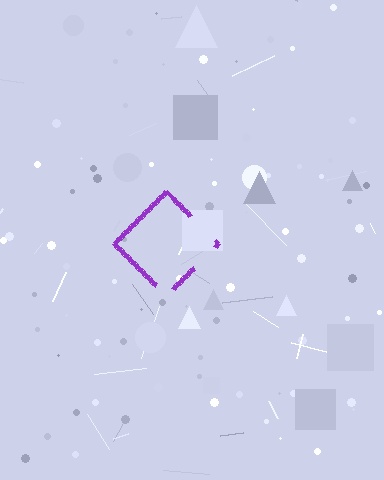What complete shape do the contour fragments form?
The contour fragments form a diamond.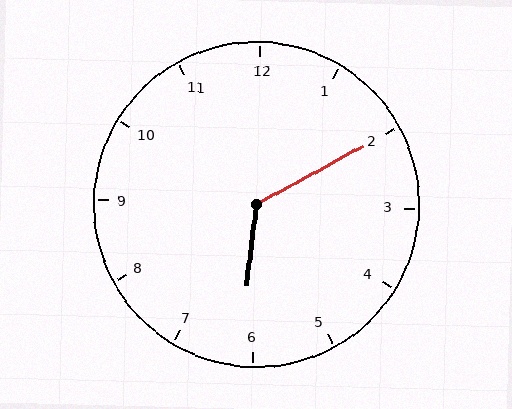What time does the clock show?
6:10.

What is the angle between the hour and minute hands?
Approximately 125 degrees.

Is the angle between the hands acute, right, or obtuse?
It is obtuse.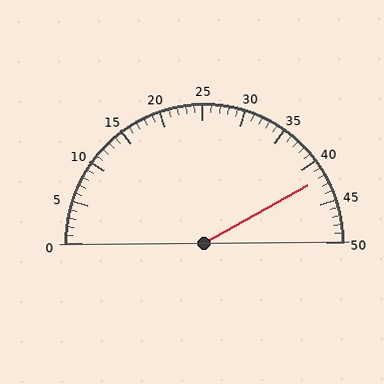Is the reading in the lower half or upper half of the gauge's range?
The reading is in the upper half of the range (0 to 50).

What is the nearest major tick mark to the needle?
The nearest major tick mark is 40.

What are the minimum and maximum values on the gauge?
The gauge ranges from 0 to 50.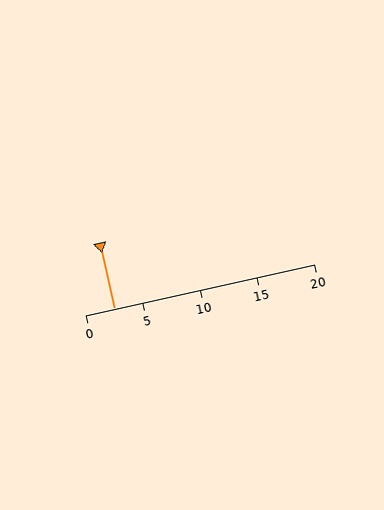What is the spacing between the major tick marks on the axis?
The major ticks are spaced 5 apart.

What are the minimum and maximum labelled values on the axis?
The axis runs from 0 to 20.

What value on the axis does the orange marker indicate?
The marker indicates approximately 2.5.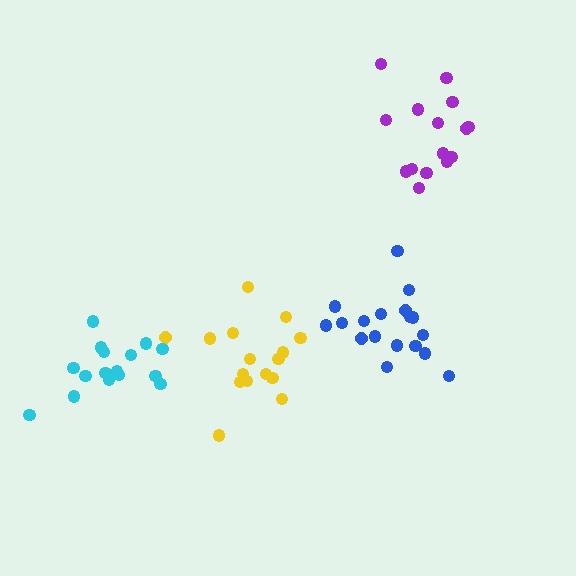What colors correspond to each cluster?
The clusters are colored: blue, yellow, cyan, purple.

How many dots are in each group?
Group 1: 18 dots, Group 2: 16 dots, Group 3: 17 dots, Group 4: 15 dots (66 total).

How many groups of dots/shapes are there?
There are 4 groups.